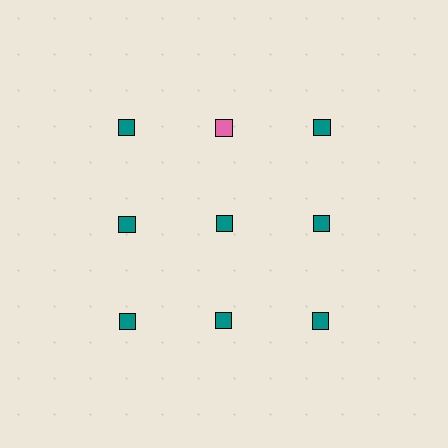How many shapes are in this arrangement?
There are 9 shapes arranged in a grid pattern.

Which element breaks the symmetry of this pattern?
The pink square in the top row, second from left column breaks the symmetry. All other shapes are teal squares.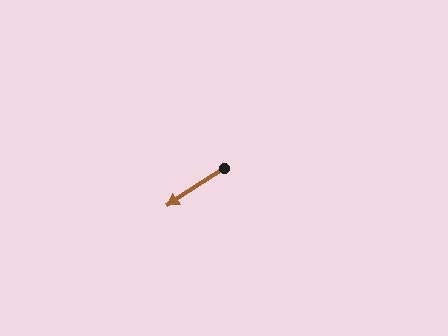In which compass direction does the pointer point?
Southwest.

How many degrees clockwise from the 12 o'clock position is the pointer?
Approximately 237 degrees.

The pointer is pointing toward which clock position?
Roughly 8 o'clock.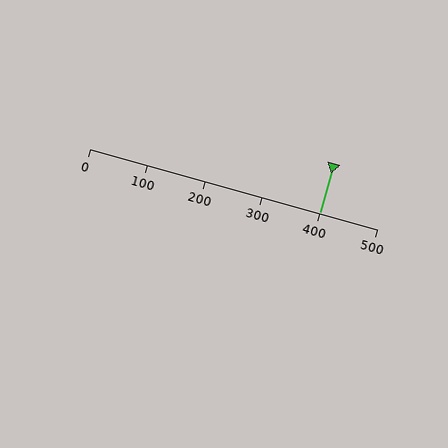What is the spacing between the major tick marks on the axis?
The major ticks are spaced 100 apart.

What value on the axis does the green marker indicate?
The marker indicates approximately 400.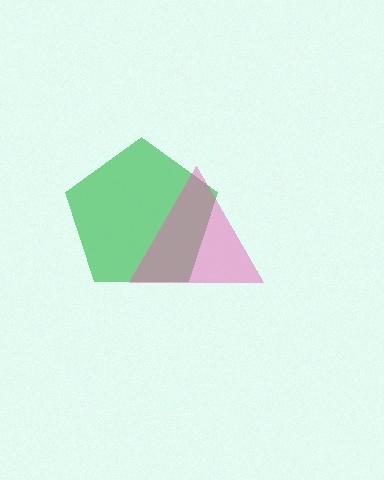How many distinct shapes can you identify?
There are 2 distinct shapes: a green pentagon, a pink triangle.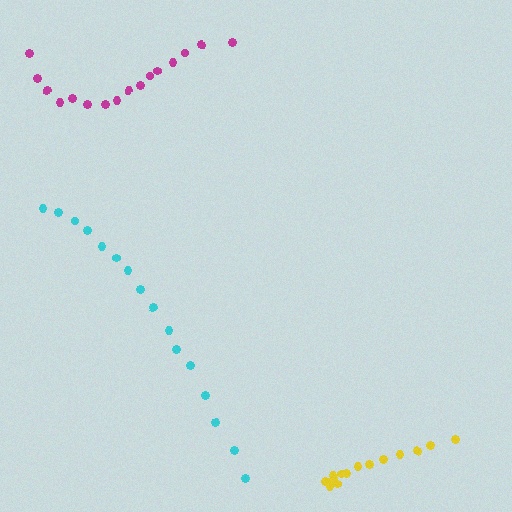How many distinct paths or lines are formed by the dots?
There are 3 distinct paths.